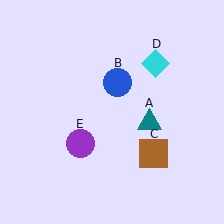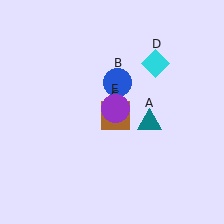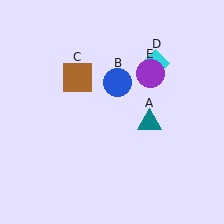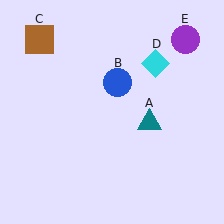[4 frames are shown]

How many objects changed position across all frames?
2 objects changed position: brown square (object C), purple circle (object E).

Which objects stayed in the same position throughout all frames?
Teal triangle (object A) and blue circle (object B) and cyan diamond (object D) remained stationary.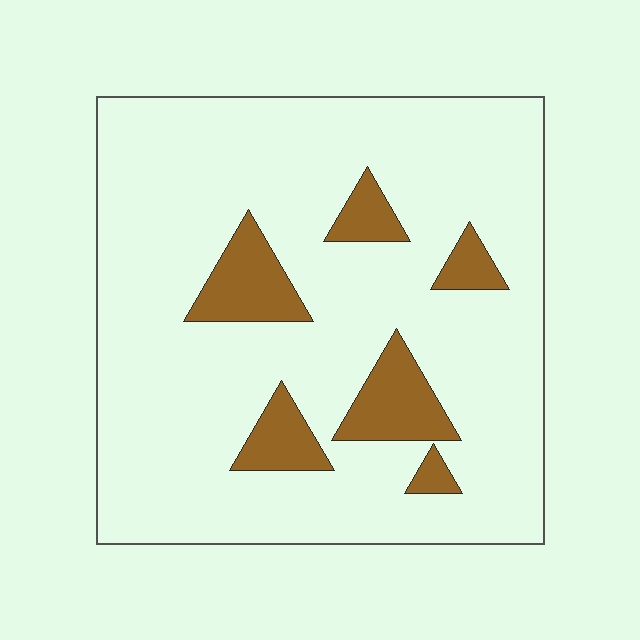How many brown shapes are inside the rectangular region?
6.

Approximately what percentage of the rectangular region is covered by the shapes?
Approximately 15%.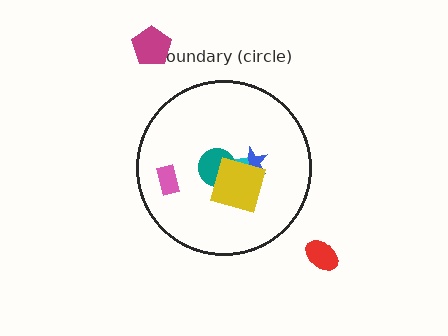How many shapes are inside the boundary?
5 inside, 2 outside.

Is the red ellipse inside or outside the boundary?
Outside.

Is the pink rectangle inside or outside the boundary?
Inside.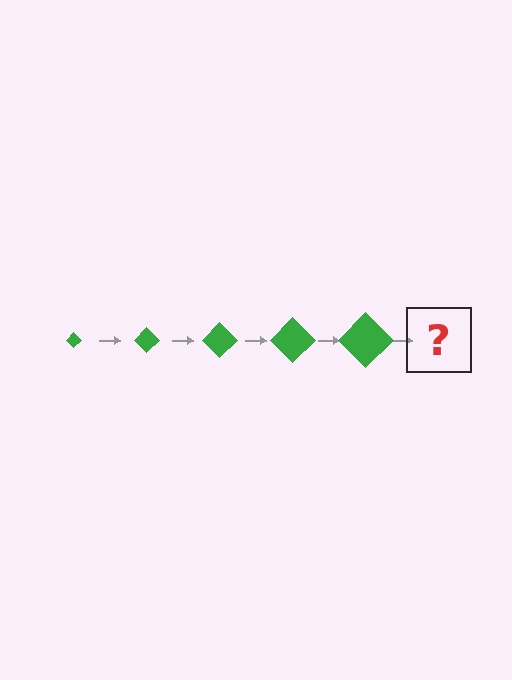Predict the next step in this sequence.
The next step is a green diamond, larger than the previous one.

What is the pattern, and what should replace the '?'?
The pattern is that the diamond gets progressively larger each step. The '?' should be a green diamond, larger than the previous one.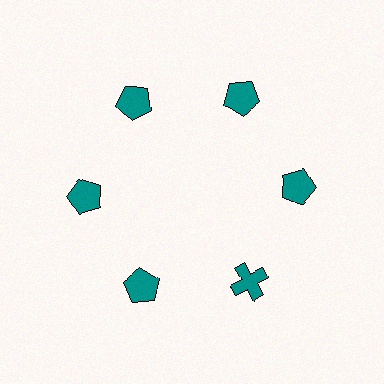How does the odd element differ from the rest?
It has a different shape: cross instead of pentagon.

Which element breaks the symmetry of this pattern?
The teal cross at roughly the 5 o'clock position breaks the symmetry. All other shapes are teal pentagons.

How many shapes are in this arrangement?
There are 6 shapes arranged in a ring pattern.